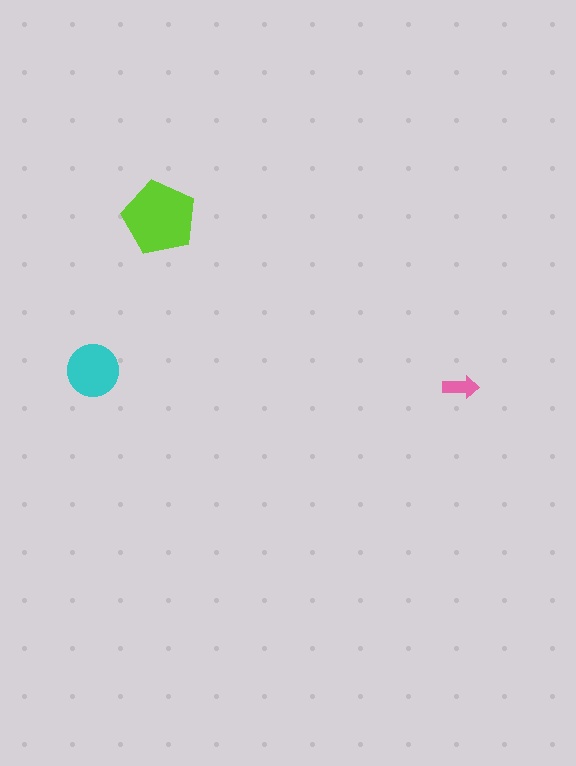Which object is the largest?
The lime pentagon.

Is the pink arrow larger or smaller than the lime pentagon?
Smaller.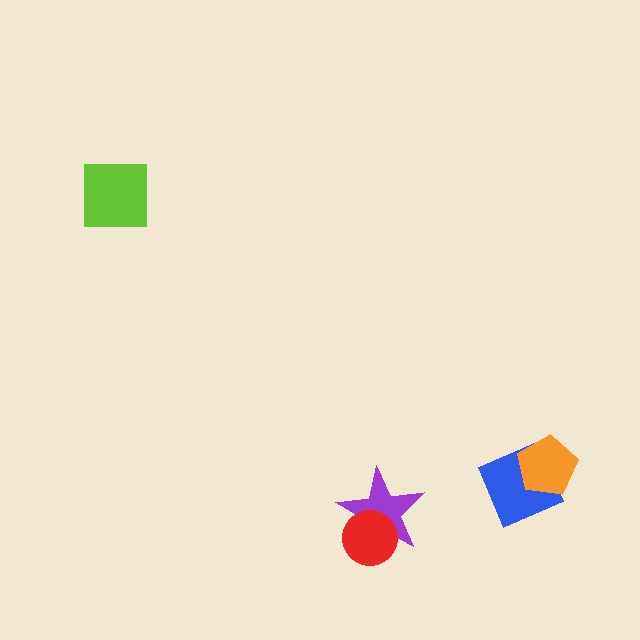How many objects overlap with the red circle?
1 object overlaps with the red circle.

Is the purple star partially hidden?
Yes, it is partially covered by another shape.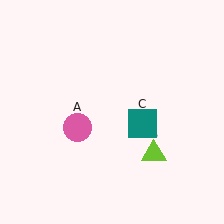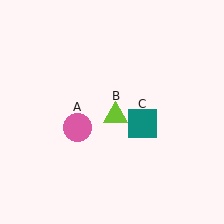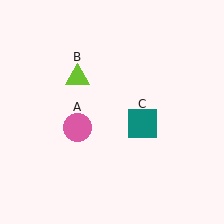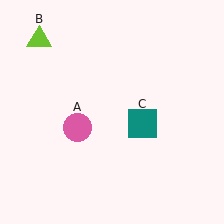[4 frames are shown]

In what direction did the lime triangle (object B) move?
The lime triangle (object B) moved up and to the left.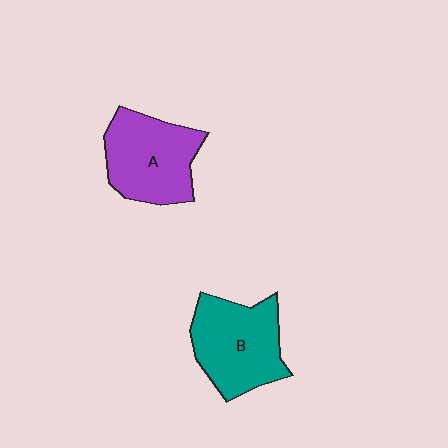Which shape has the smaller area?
Shape A (purple).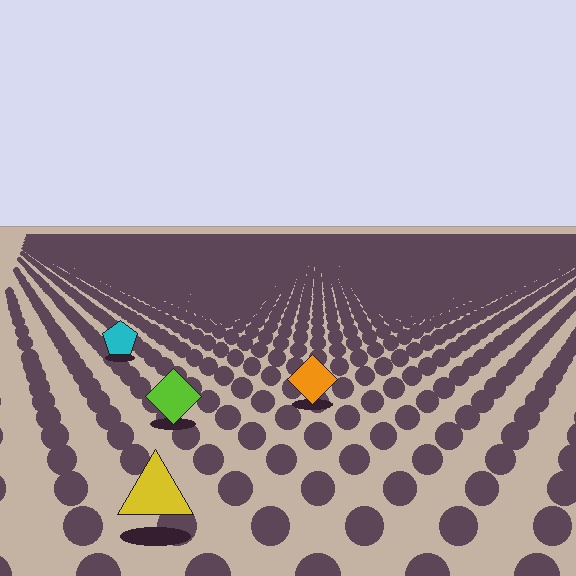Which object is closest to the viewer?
The yellow triangle is closest. The texture marks near it are larger and more spread out.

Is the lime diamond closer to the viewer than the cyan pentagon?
Yes. The lime diamond is closer — you can tell from the texture gradient: the ground texture is coarser near it.